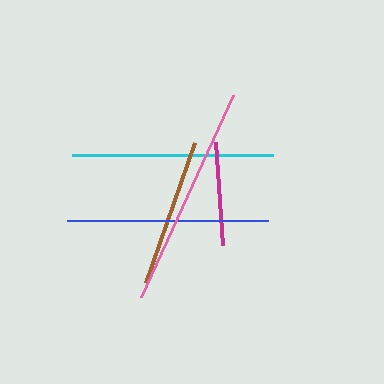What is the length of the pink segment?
The pink segment is approximately 222 pixels long.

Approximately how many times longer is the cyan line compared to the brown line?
The cyan line is approximately 1.4 times the length of the brown line.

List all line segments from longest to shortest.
From longest to shortest: pink, cyan, blue, brown, magenta.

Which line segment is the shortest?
The magenta line is the shortest at approximately 103 pixels.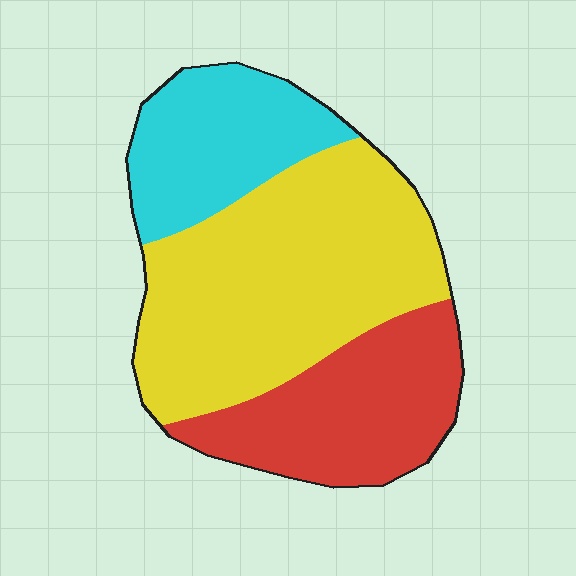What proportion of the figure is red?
Red takes up between a sixth and a third of the figure.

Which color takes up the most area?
Yellow, at roughly 50%.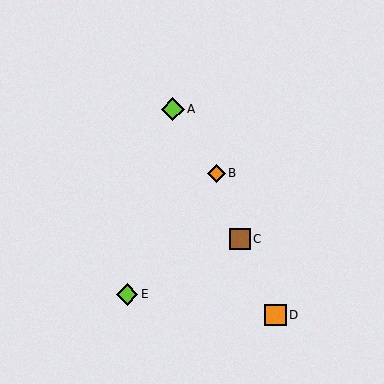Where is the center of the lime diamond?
The center of the lime diamond is at (173, 109).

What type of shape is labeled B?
Shape B is an orange diamond.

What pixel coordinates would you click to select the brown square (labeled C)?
Click at (240, 239) to select the brown square C.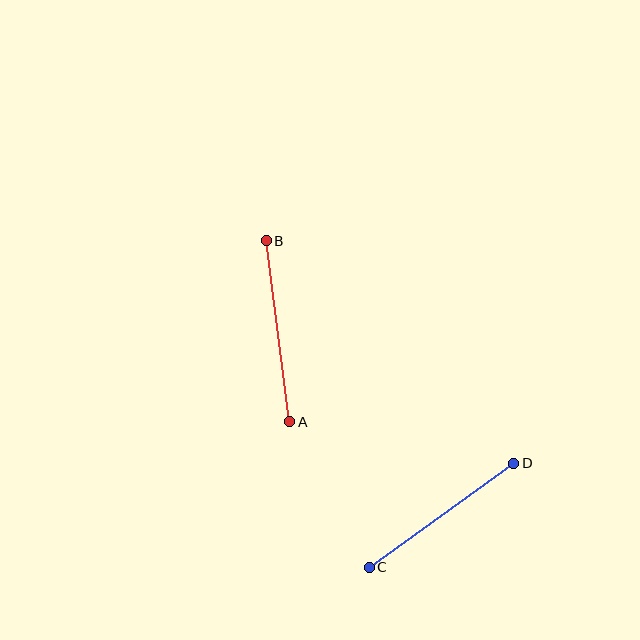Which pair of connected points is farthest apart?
Points A and B are farthest apart.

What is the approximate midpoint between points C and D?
The midpoint is at approximately (442, 515) pixels.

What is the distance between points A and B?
The distance is approximately 183 pixels.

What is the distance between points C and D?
The distance is approximately 178 pixels.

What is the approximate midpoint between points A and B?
The midpoint is at approximately (278, 331) pixels.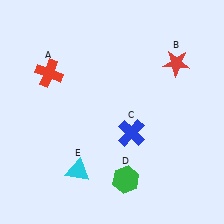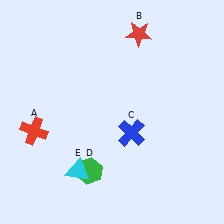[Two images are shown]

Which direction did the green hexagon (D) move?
The green hexagon (D) moved left.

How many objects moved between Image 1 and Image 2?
3 objects moved between the two images.